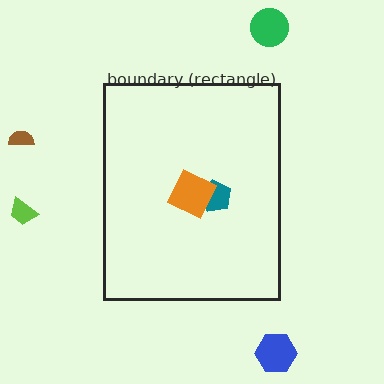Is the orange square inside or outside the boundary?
Inside.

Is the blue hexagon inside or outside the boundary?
Outside.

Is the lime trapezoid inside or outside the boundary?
Outside.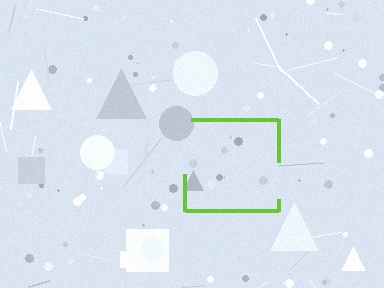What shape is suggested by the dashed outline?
The dashed outline suggests a square.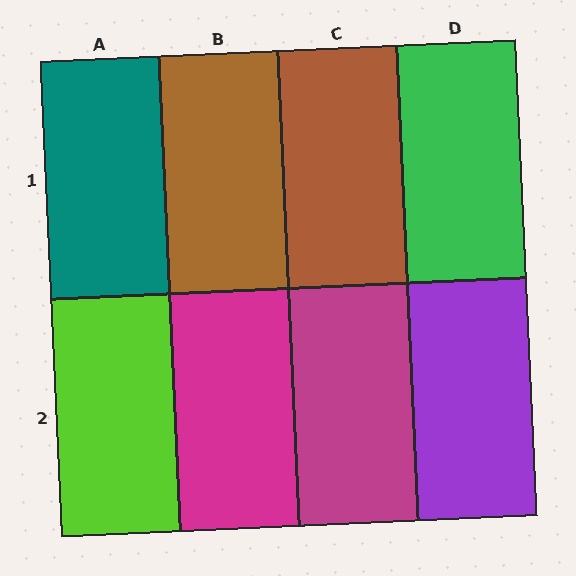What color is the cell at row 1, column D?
Green.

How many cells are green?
1 cell is green.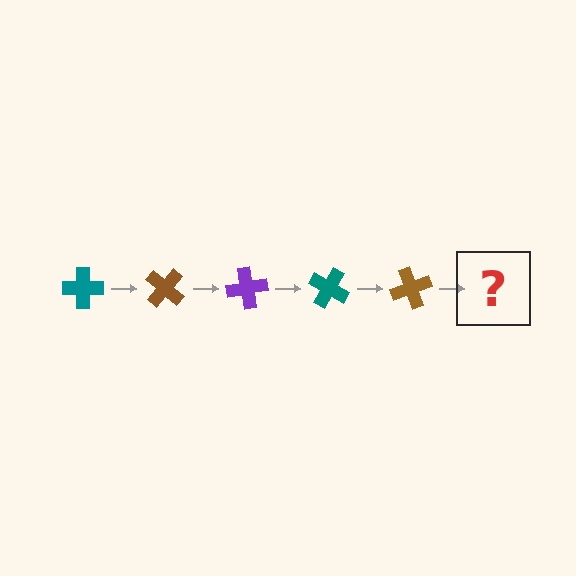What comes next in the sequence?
The next element should be a purple cross, rotated 200 degrees from the start.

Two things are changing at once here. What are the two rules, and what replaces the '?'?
The two rules are that it rotates 40 degrees each step and the color cycles through teal, brown, and purple. The '?' should be a purple cross, rotated 200 degrees from the start.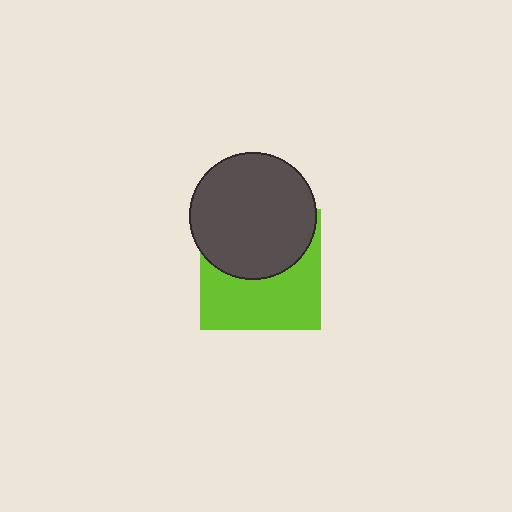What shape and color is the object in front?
The object in front is a dark gray circle.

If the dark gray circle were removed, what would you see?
You would see the complete lime square.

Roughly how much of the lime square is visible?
About half of it is visible (roughly 53%).